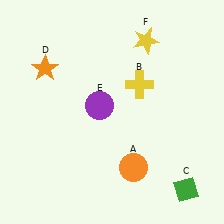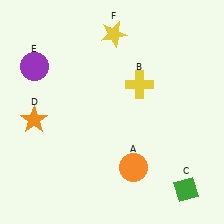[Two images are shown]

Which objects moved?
The objects that moved are: the orange star (D), the purple circle (E), the yellow star (F).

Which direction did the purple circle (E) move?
The purple circle (E) moved left.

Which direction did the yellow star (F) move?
The yellow star (F) moved left.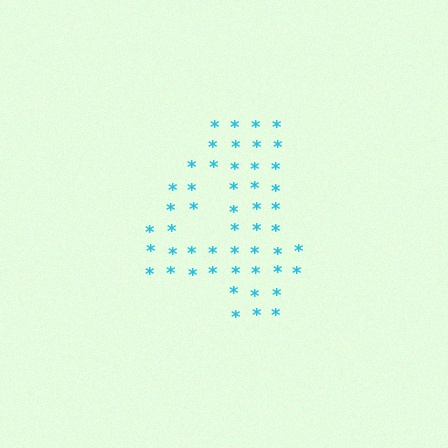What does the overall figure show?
The overall figure shows the digit 4.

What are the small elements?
The small elements are asterisks.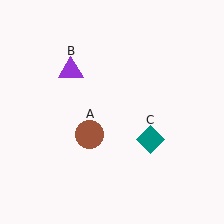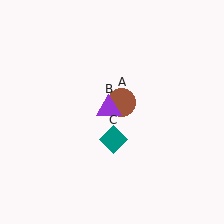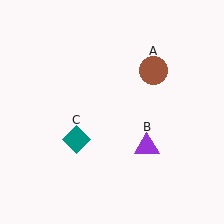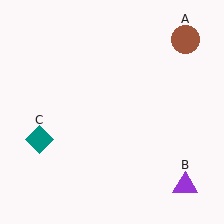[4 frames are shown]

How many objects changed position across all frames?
3 objects changed position: brown circle (object A), purple triangle (object B), teal diamond (object C).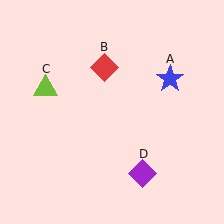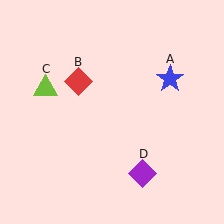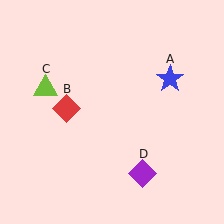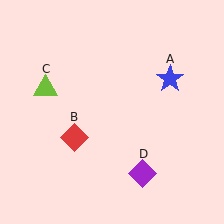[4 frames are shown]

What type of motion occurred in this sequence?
The red diamond (object B) rotated counterclockwise around the center of the scene.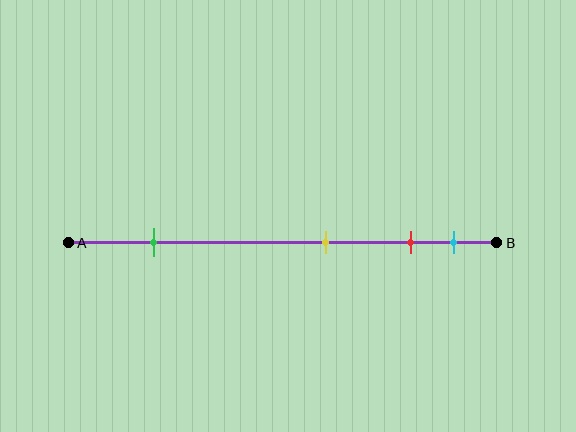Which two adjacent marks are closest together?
The red and cyan marks are the closest adjacent pair.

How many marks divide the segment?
There are 4 marks dividing the segment.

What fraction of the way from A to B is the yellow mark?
The yellow mark is approximately 60% (0.6) of the way from A to B.